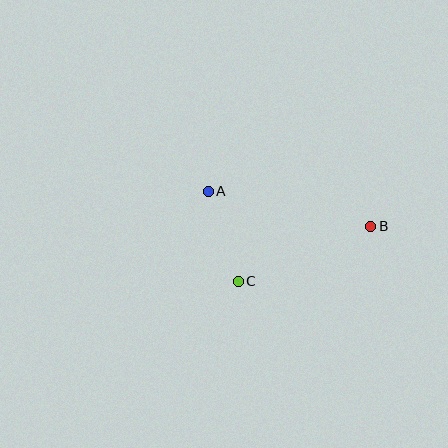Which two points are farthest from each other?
Points A and B are farthest from each other.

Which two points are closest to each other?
Points A and C are closest to each other.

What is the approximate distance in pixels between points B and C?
The distance between B and C is approximately 143 pixels.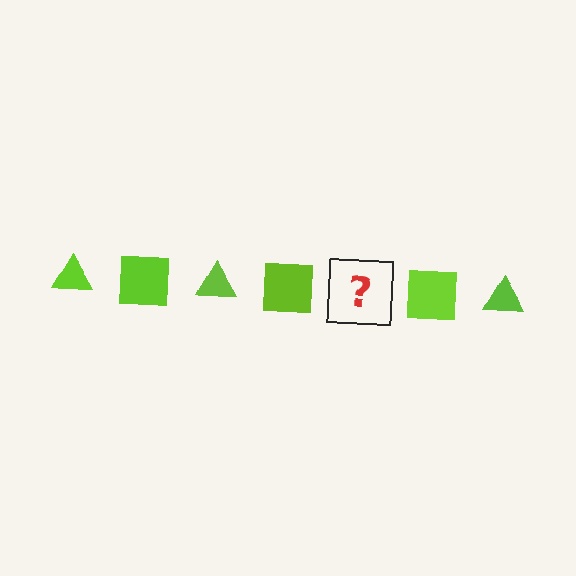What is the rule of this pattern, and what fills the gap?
The rule is that the pattern cycles through triangle, square shapes in lime. The gap should be filled with a lime triangle.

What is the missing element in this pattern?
The missing element is a lime triangle.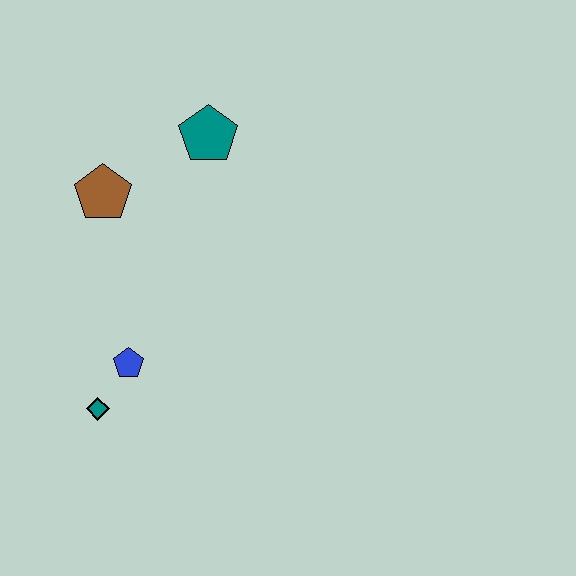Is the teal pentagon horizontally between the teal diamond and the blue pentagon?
No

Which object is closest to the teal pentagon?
The brown pentagon is closest to the teal pentagon.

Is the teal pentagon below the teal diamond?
No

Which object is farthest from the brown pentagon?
The teal diamond is farthest from the brown pentagon.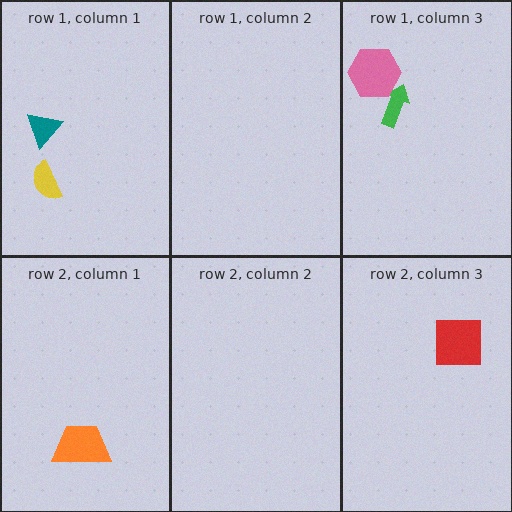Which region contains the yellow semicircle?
The row 1, column 1 region.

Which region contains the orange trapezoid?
The row 2, column 1 region.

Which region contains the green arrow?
The row 1, column 3 region.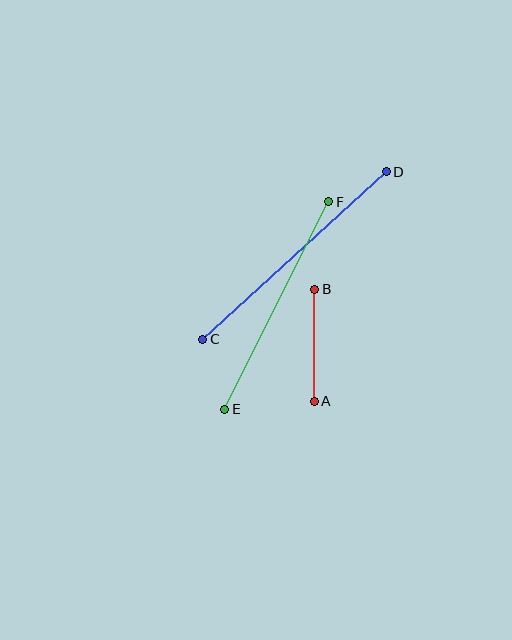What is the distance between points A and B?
The distance is approximately 112 pixels.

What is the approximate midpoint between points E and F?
The midpoint is at approximately (277, 305) pixels.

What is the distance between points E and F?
The distance is approximately 232 pixels.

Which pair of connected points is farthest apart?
Points C and D are farthest apart.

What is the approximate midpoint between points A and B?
The midpoint is at approximately (315, 345) pixels.